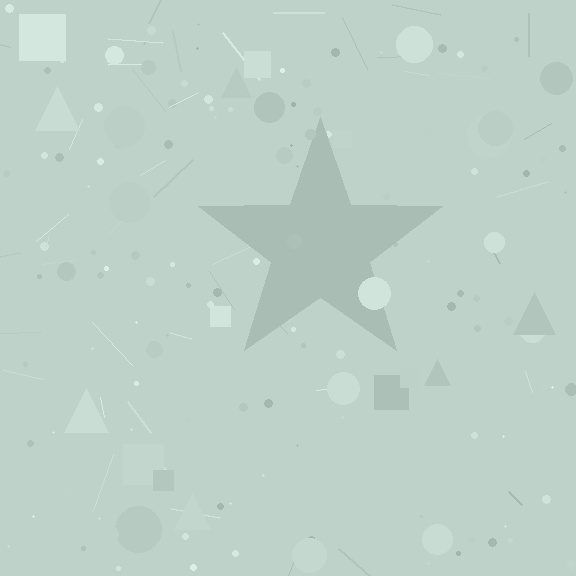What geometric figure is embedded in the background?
A star is embedded in the background.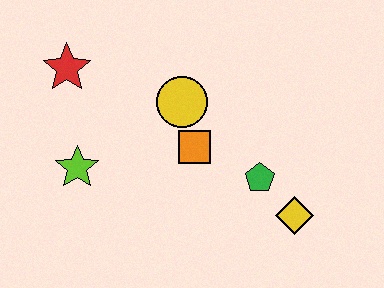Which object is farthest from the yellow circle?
The yellow diamond is farthest from the yellow circle.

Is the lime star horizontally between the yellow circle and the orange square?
No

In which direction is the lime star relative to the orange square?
The lime star is to the left of the orange square.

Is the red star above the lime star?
Yes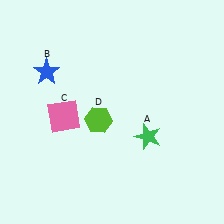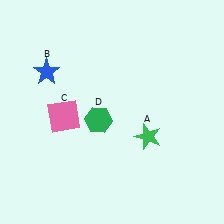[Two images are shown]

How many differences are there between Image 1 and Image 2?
There is 1 difference between the two images.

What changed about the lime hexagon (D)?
In Image 1, D is lime. In Image 2, it changed to green.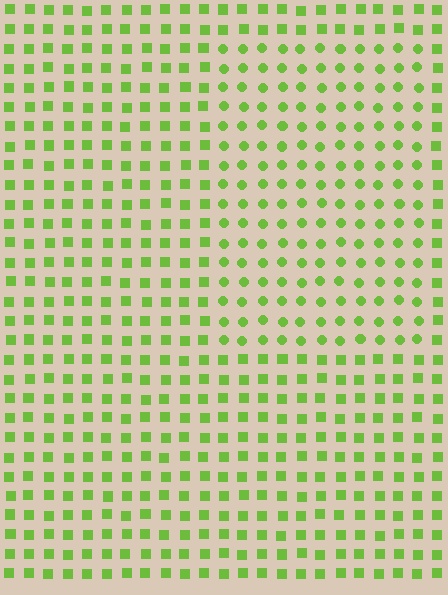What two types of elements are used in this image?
The image uses circles inside the rectangle region and squares outside it.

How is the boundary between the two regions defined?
The boundary is defined by a change in element shape: circles inside vs. squares outside. All elements share the same color and spacing.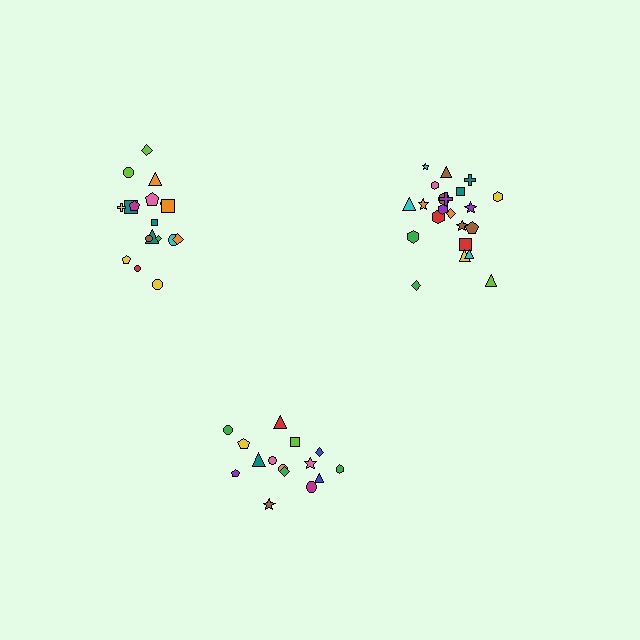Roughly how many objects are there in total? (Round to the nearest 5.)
Roughly 55 objects in total.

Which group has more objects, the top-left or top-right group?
The top-right group.